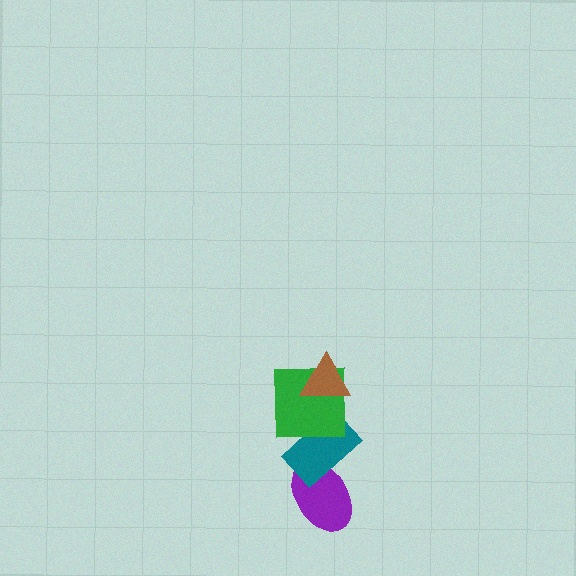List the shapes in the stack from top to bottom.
From top to bottom: the brown triangle, the green square, the teal rectangle, the purple ellipse.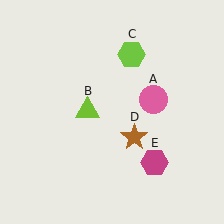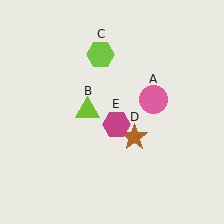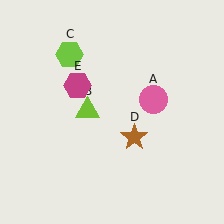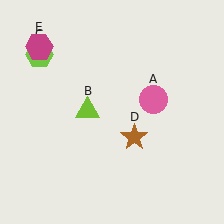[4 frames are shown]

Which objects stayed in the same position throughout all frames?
Pink circle (object A) and lime triangle (object B) and brown star (object D) remained stationary.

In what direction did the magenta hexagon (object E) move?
The magenta hexagon (object E) moved up and to the left.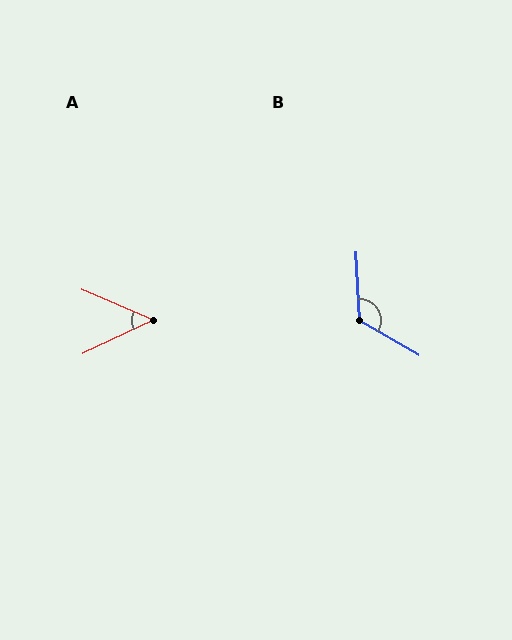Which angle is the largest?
B, at approximately 123 degrees.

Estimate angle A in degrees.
Approximately 49 degrees.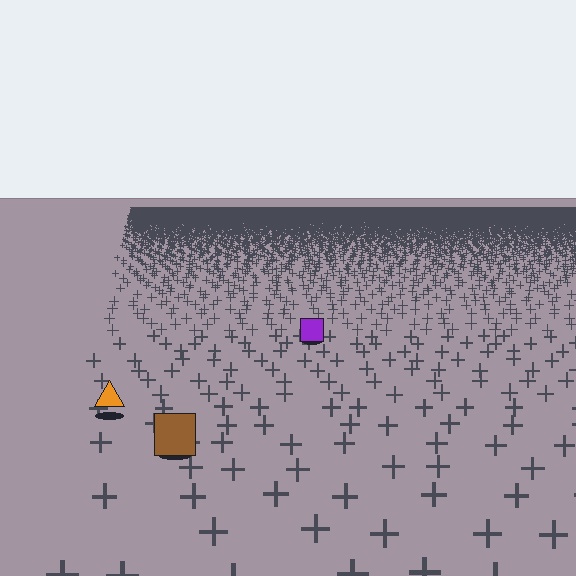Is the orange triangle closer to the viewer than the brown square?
No. The brown square is closer — you can tell from the texture gradient: the ground texture is coarser near it.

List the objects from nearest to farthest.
From nearest to farthest: the brown square, the orange triangle, the purple square.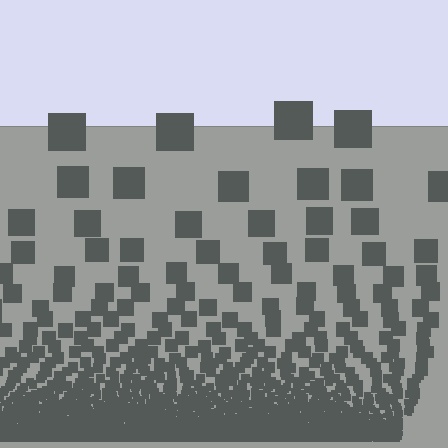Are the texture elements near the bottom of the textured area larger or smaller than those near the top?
Smaller. The gradient is inverted — elements near the bottom are smaller and denser.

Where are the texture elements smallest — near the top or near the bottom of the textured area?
Near the bottom.